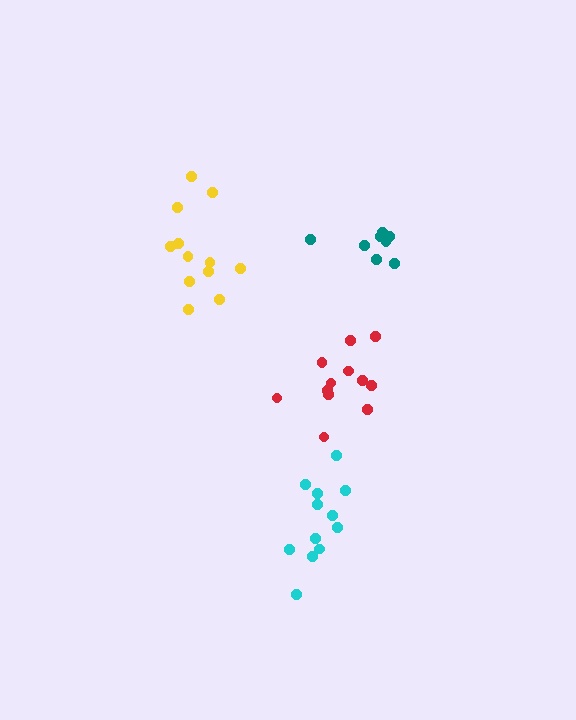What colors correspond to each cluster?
The clusters are colored: yellow, red, teal, cyan.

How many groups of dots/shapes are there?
There are 4 groups.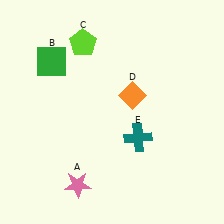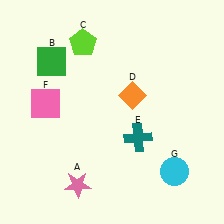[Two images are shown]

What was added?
A pink square (F), a cyan circle (G) were added in Image 2.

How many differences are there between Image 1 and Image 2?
There are 2 differences between the two images.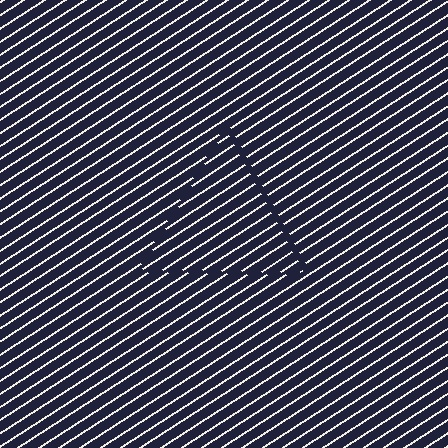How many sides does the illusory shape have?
3 sides — the line-ends trace a triangle.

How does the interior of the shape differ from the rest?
The interior of the shape contains the same grating, shifted by half a period — the contour is defined by the phase discontinuity where line-ends from the inner and outer gratings abut.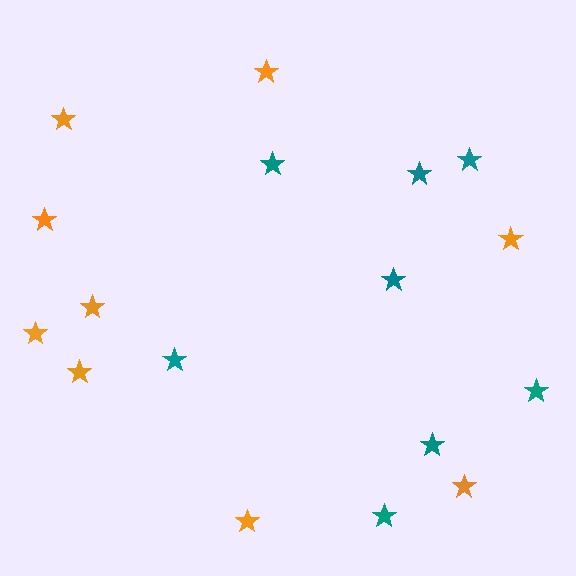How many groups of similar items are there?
There are 2 groups: one group of orange stars (9) and one group of teal stars (8).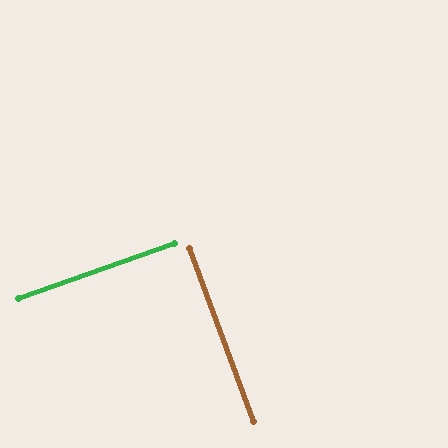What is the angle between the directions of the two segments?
Approximately 89 degrees.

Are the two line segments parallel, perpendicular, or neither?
Perpendicular — they meet at approximately 89°.